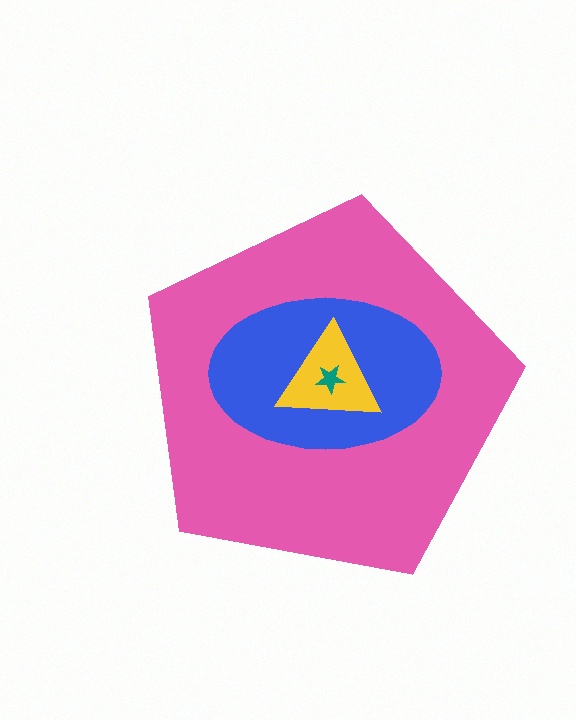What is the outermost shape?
The pink pentagon.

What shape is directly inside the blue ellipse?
The yellow triangle.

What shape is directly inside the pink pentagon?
The blue ellipse.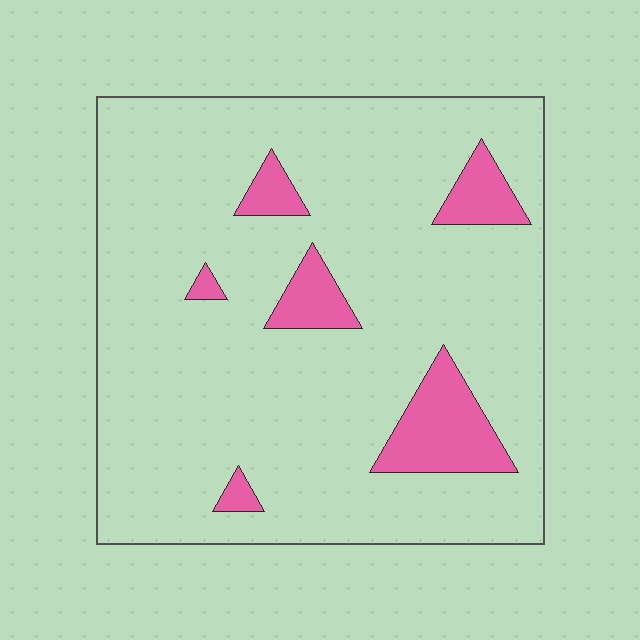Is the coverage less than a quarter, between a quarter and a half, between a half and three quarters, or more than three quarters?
Less than a quarter.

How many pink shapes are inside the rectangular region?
6.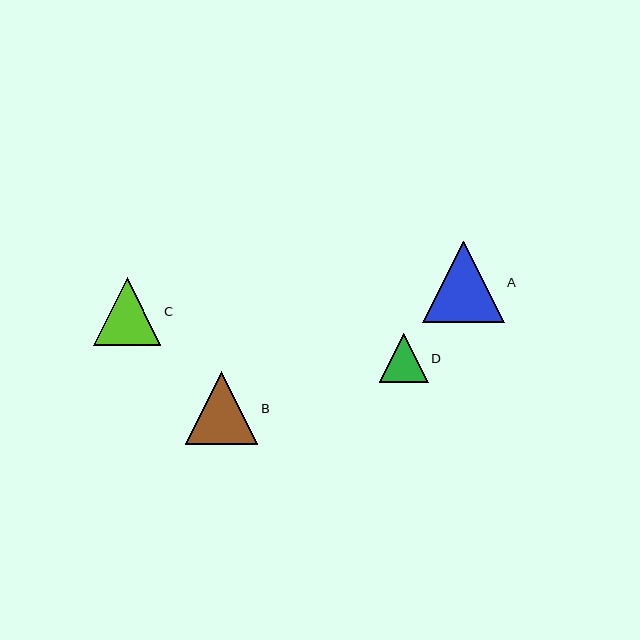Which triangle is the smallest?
Triangle D is the smallest with a size of approximately 49 pixels.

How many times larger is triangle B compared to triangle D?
Triangle B is approximately 1.5 times the size of triangle D.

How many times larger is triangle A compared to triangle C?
Triangle A is approximately 1.2 times the size of triangle C.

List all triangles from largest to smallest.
From largest to smallest: A, B, C, D.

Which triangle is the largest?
Triangle A is the largest with a size of approximately 81 pixels.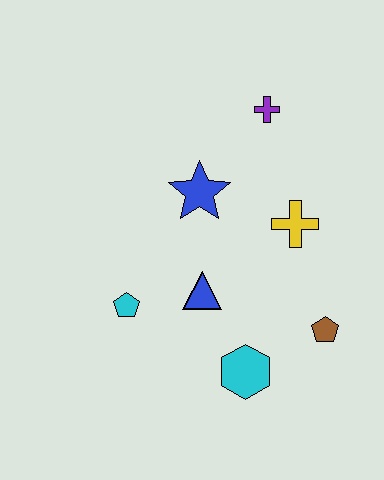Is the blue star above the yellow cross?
Yes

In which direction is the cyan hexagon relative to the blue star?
The cyan hexagon is below the blue star.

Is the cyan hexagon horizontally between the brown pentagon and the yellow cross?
No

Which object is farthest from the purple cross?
The cyan hexagon is farthest from the purple cross.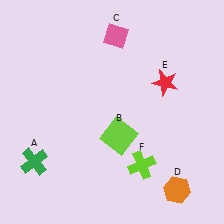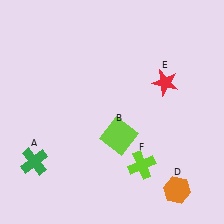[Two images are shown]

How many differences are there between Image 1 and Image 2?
There is 1 difference between the two images.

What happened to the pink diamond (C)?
The pink diamond (C) was removed in Image 2. It was in the top-right area of Image 1.